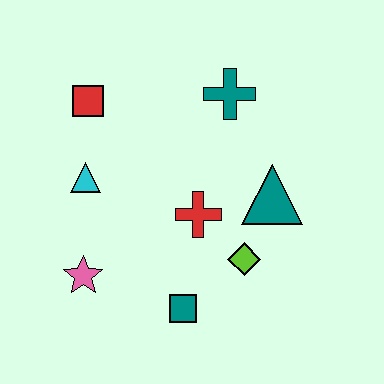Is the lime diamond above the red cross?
No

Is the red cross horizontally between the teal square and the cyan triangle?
No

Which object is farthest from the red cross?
The red square is farthest from the red cross.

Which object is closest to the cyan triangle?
The red square is closest to the cyan triangle.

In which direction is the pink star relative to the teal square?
The pink star is to the left of the teal square.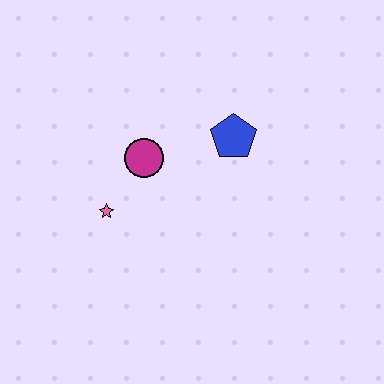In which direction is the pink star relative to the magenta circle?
The pink star is below the magenta circle.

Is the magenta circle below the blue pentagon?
Yes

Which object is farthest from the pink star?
The blue pentagon is farthest from the pink star.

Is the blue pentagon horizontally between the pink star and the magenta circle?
No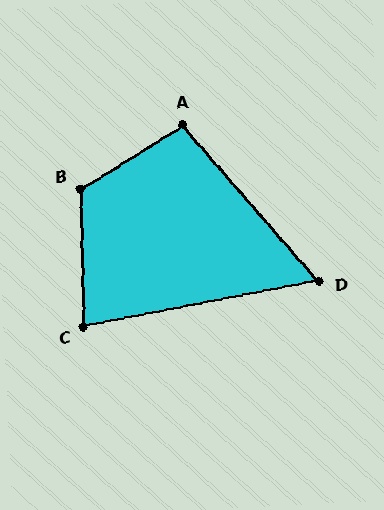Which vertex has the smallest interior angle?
D, at approximately 60 degrees.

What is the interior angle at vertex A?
Approximately 100 degrees (obtuse).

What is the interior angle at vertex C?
Approximately 80 degrees (acute).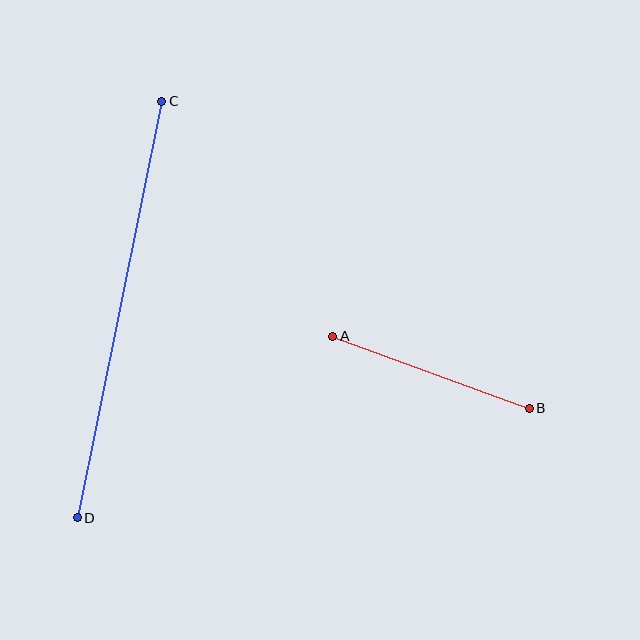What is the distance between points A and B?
The distance is approximately 209 pixels.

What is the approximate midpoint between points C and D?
The midpoint is at approximately (119, 309) pixels.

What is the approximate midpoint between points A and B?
The midpoint is at approximately (431, 372) pixels.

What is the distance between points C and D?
The distance is approximately 425 pixels.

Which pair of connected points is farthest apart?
Points C and D are farthest apart.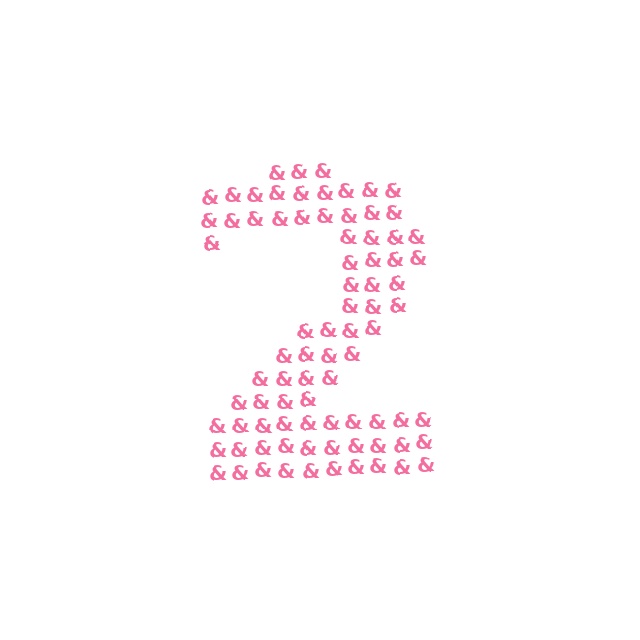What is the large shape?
The large shape is the digit 2.